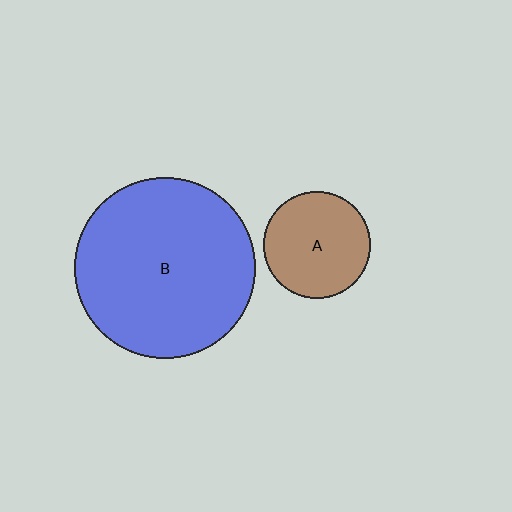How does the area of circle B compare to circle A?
Approximately 2.9 times.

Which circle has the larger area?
Circle B (blue).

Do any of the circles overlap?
No, none of the circles overlap.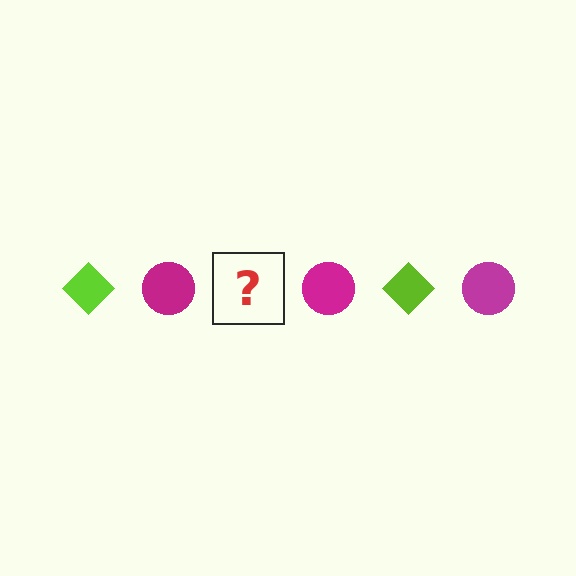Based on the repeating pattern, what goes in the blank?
The blank should be a lime diamond.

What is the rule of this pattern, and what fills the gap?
The rule is that the pattern alternates between lime diamond and magenta circle. The gap should be filled with a lime diamond.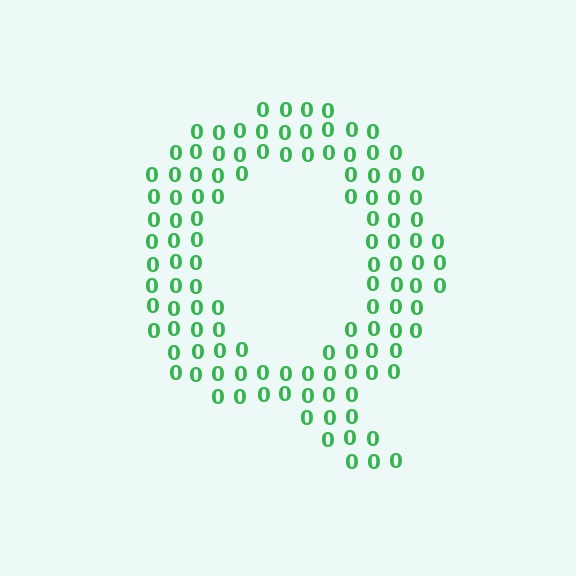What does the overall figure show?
The overall figure shows the letter Q.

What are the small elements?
The small elements are digit 0's.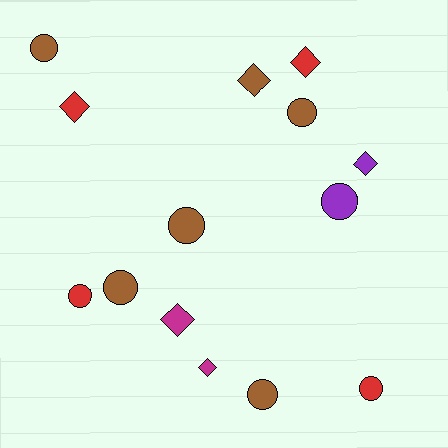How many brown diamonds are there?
There is 1 brown diamond.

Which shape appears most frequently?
Circle, with 8 objects.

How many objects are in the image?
There are 14 objects.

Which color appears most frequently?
Brown, with 6 objects.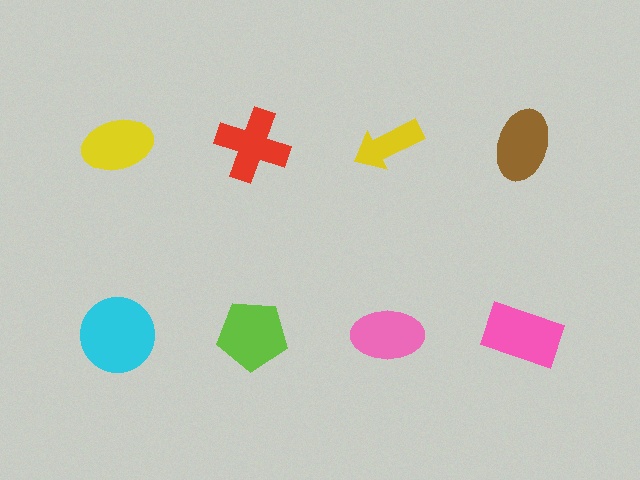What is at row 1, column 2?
A red cross.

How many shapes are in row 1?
4 shapes.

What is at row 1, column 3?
A yellow arrow.